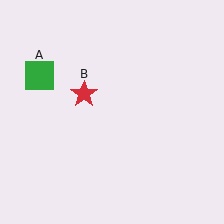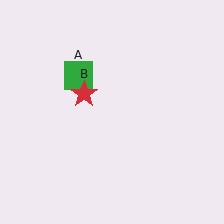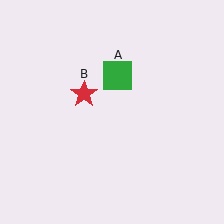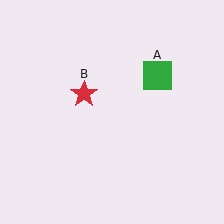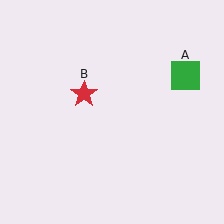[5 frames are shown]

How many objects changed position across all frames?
1 object changed position: green square (object A).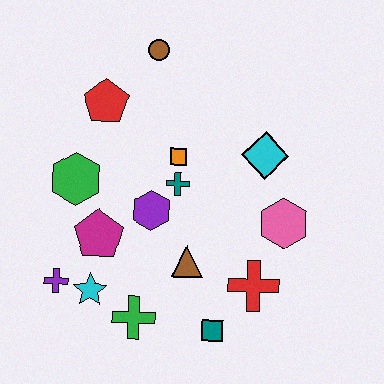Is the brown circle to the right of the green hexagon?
Yes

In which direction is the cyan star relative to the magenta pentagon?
The cyan star is below the magenta pentagon.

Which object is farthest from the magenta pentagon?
The brown circle is farthest from the magenta pentagon.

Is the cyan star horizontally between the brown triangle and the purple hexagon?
No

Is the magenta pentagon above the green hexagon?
No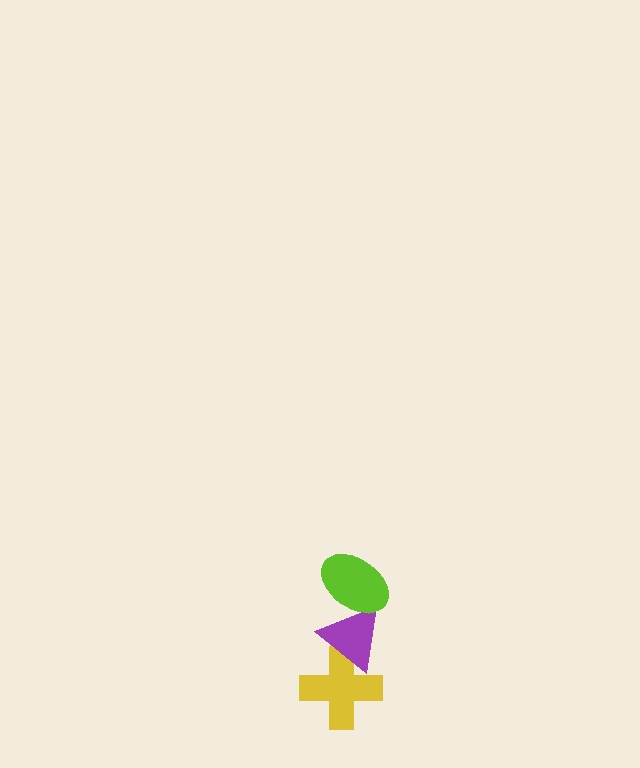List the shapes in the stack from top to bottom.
From top to bottom: the lime ellipse, the purple triangle, the yellow cross.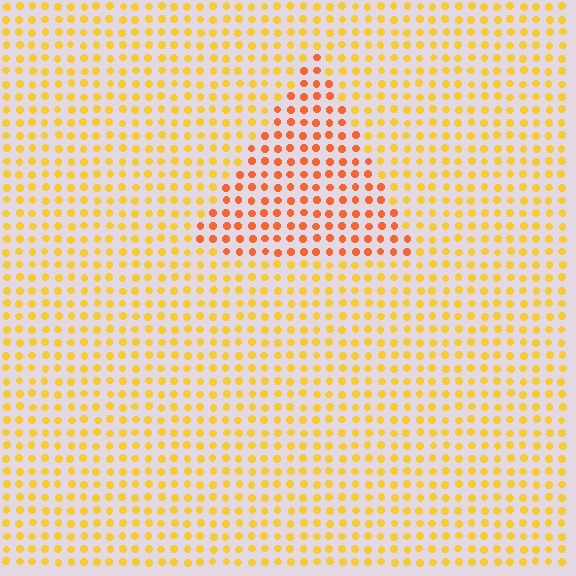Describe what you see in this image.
The image is filled with small yellow elements in a uniform arrangement. A triangle-shaped region is visible where the elements are tinted to a slightly different hue, forming a subtle color boundary.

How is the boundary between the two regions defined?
The boundary is defined purely by a slight shift in hue (about 33 degrees). Spacing, size, and orientation are identical on both sides.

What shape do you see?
I see a triangle.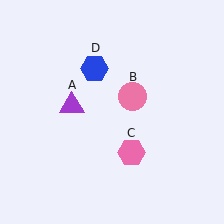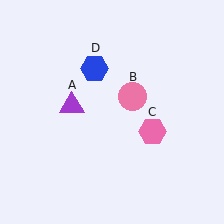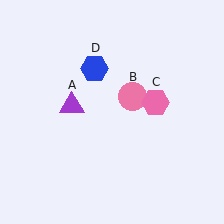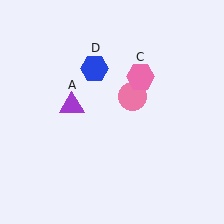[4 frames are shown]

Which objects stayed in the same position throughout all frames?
Purple triangle (object A) and pink circle (object B) and blue hexagon (object D) remained stationary.